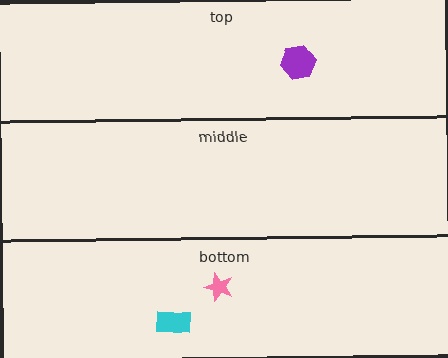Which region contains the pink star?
The bottom region.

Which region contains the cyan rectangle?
The bottom region.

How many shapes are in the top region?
1.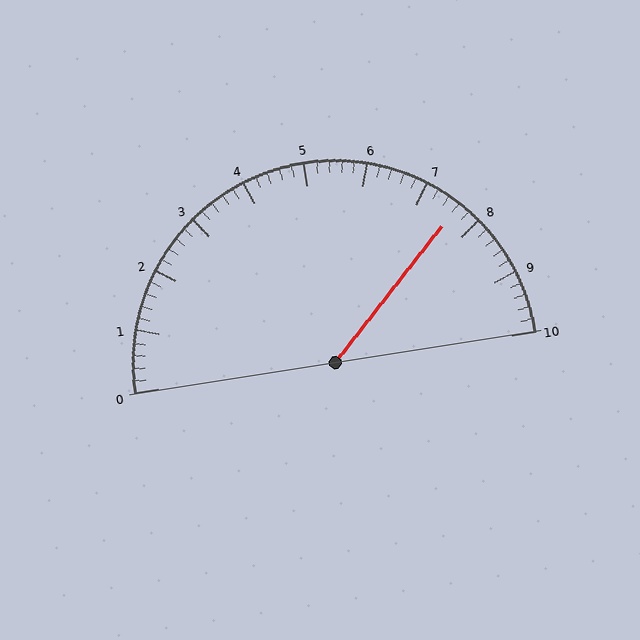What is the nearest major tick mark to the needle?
The nearest major tick mark is 8.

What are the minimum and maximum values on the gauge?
The gauge ranges from 0 to 10.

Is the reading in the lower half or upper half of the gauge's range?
The reading is in the upper half of the range (0 to 10).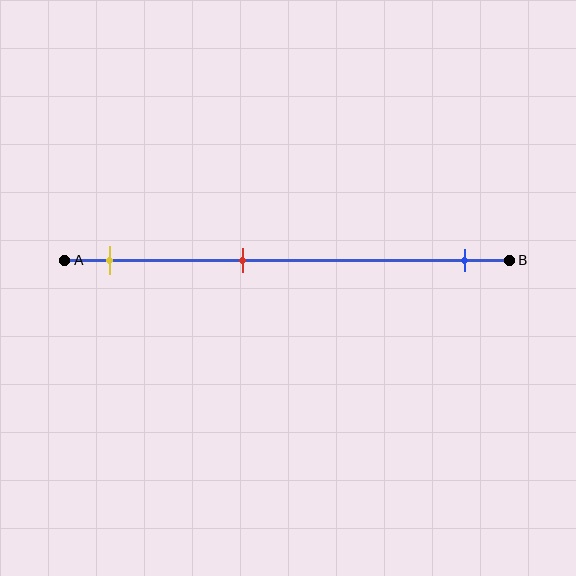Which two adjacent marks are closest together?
The yellow and red marks are the closest adjacent pair.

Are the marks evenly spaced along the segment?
No, the marks are not evenly spaced.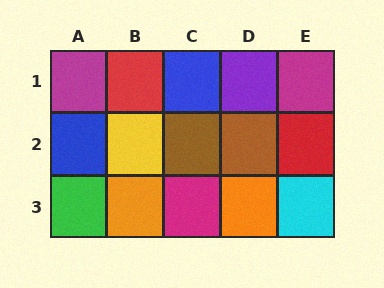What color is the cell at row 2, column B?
Yellow.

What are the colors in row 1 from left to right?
Magenta, red, blue, purple, magenta.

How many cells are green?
1 cell is green.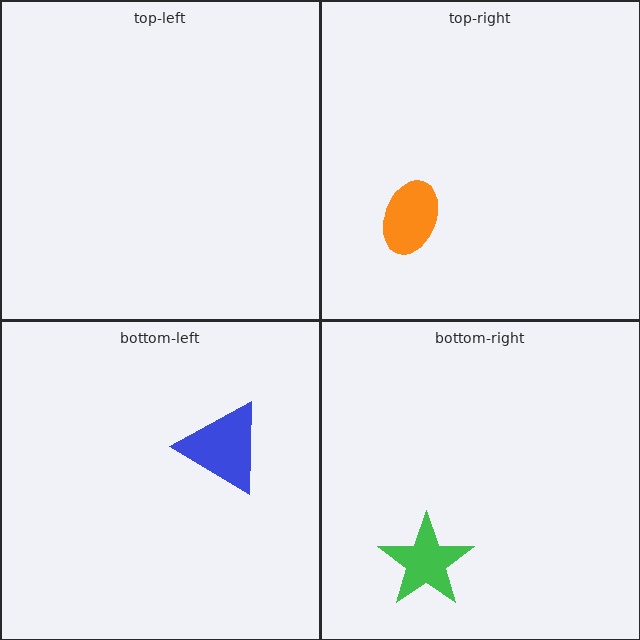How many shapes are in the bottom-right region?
1.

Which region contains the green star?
The bottom-right region.